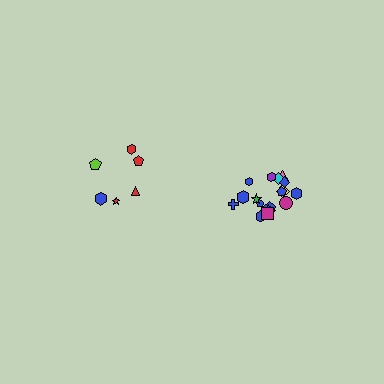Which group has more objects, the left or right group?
The right group.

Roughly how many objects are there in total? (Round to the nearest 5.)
Roughly 25 objects in total.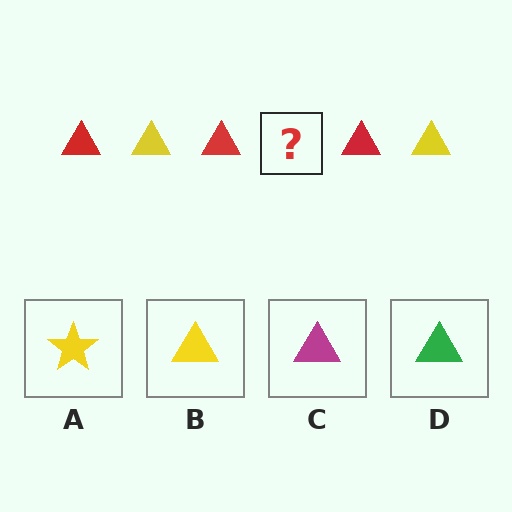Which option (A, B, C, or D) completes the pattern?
B.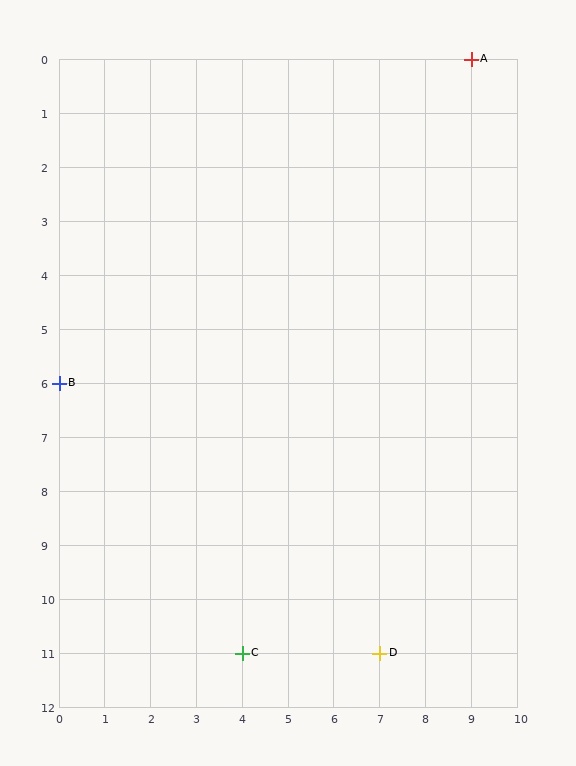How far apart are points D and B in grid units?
Points D and B are 7 columns and 5 rows apart (about 8.6 grid units diagonally).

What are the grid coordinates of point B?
Point B is at grid coordinates (0, 6).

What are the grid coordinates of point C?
Point C is at grid coordinates (4, 11).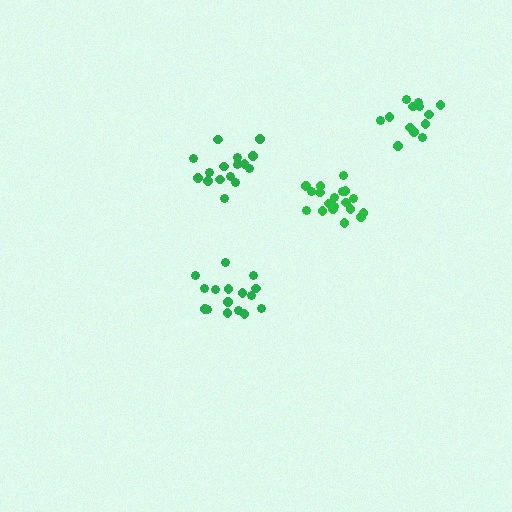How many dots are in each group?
Group 1: 19 dots, Group 2: 17 dots, Group 3: 13 dots, Group 4: 16 dots (65 total).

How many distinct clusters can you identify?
There are 4 distinct clusters.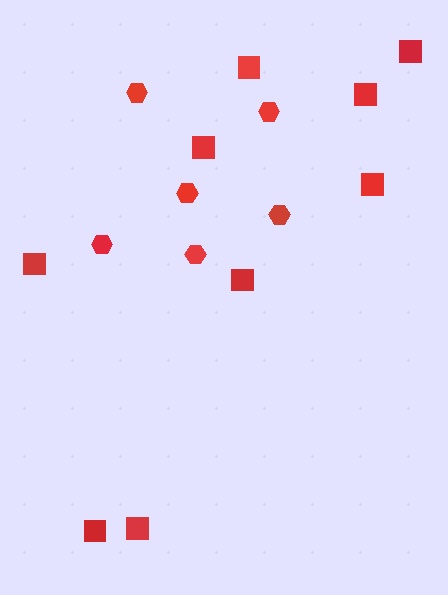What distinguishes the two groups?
There are 2 groups: one group of hexagons (6) and one group of squares (9).